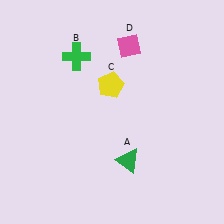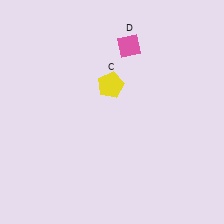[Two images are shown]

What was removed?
The green triangle (A), the green cross (B) were removed in Image 2.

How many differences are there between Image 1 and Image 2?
There are 2 differences between the two images.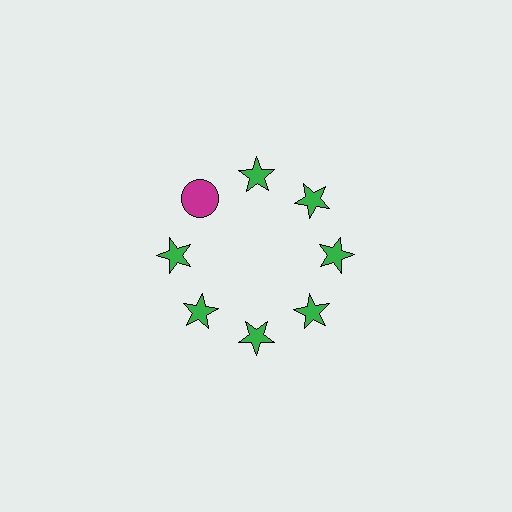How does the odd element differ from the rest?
It differs in both color (magenta instead of green) and shape (circle instead of star).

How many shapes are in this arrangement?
There are 8 shapes arranged in a ring pattern.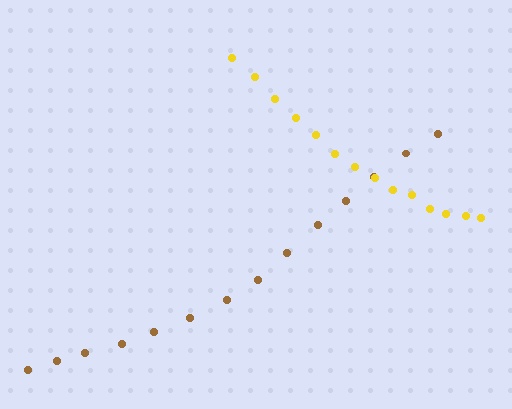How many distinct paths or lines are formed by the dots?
There are 2 distinct paths.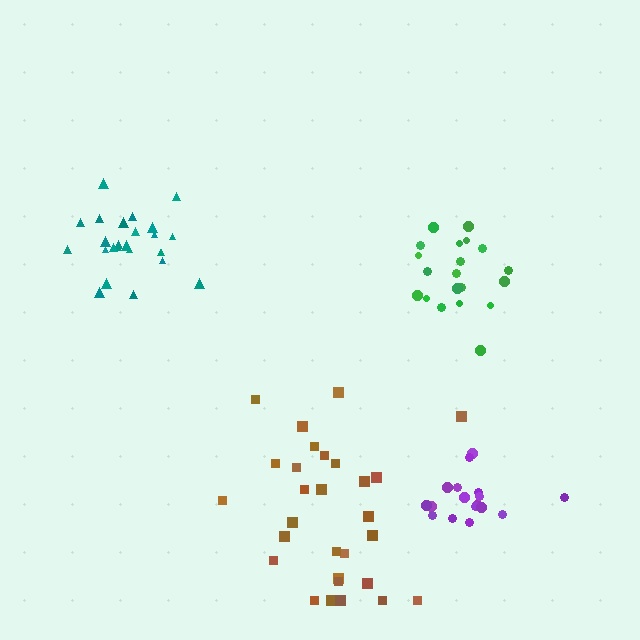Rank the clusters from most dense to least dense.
teal, purple, green, brown.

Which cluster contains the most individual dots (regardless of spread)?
Brown (29).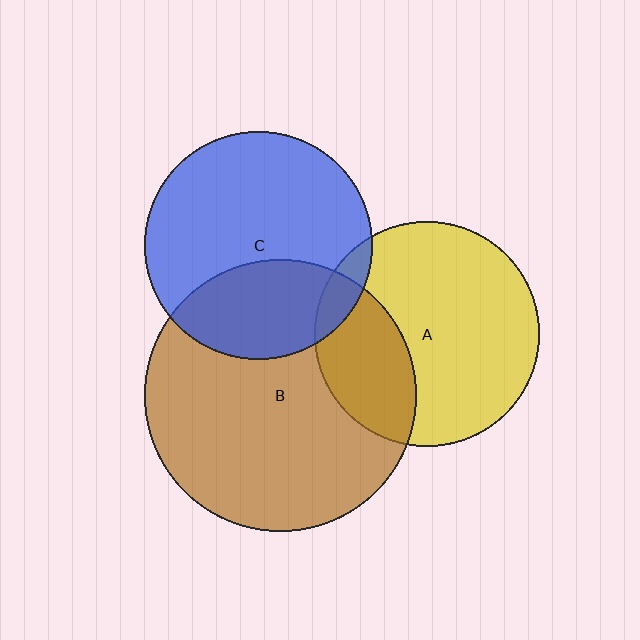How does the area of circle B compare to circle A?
Approximately 1.5 times.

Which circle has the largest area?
Circle B (brown).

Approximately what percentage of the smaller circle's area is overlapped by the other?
Approximately 30%.